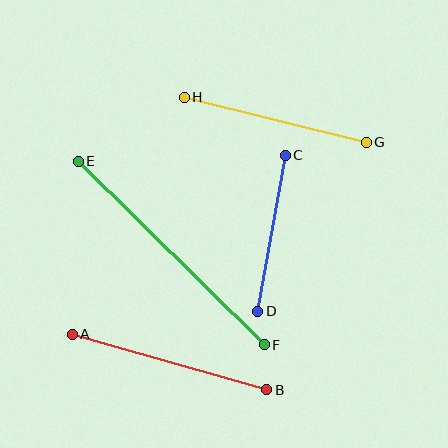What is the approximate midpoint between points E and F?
The midpoint is at approximately (171, 253) pixels.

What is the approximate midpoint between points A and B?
The midpoint is at approximately (169, 362) pixels.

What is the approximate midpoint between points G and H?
The midpoint is at approximately (275, 120) pixels.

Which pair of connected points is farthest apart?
Points E and F are farthest apart.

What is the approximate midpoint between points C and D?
The midpoint is at approximately (272, 233) pixels.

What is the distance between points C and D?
The distance is approximately 158 pixels.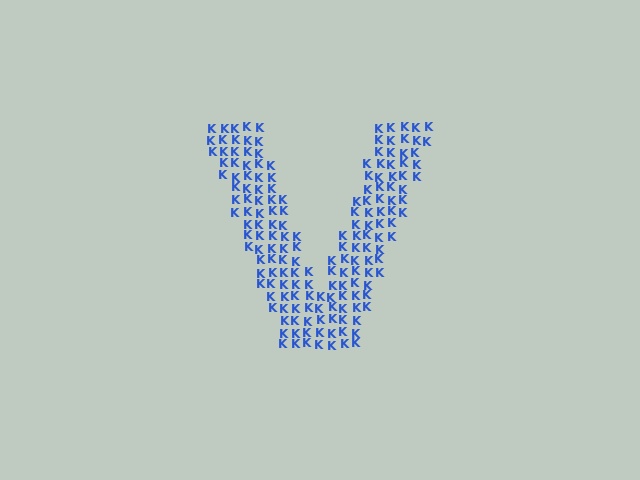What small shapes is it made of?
It is made of small letter K's.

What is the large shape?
The large shape is the letter V.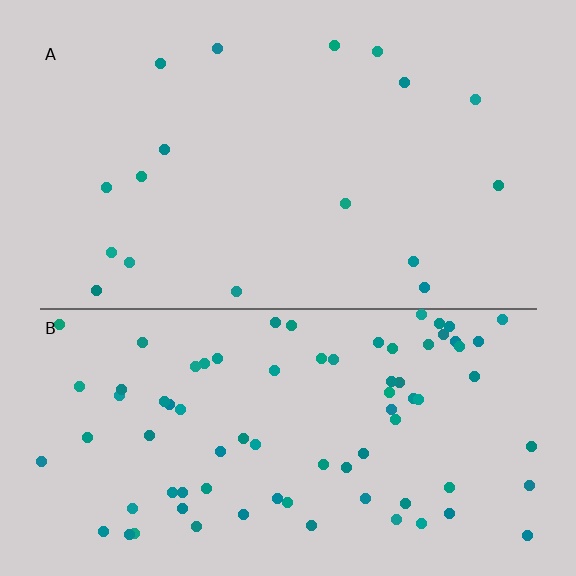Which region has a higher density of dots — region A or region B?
B (the bottom).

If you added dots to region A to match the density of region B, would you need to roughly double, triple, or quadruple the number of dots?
Approximately quadruple.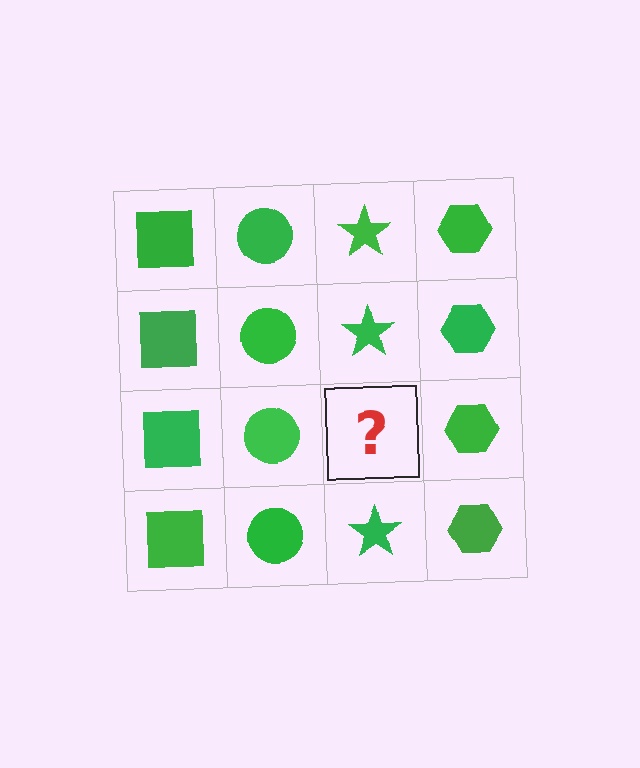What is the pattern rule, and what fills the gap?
The rule is that each column has a consistent shape. The gap should be filled with a green star.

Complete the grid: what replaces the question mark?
The question mark should be replaced with a green star.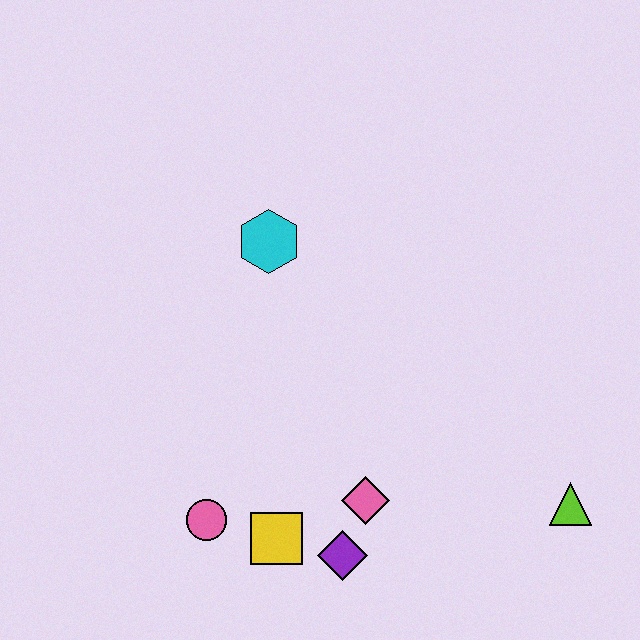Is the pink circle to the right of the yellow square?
No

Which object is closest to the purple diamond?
The pink diamond is closest to the purple diamond.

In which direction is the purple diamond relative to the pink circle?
The purple diamond is to the right of the pink circle.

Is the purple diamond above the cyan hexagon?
No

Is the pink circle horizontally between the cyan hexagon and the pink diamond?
No